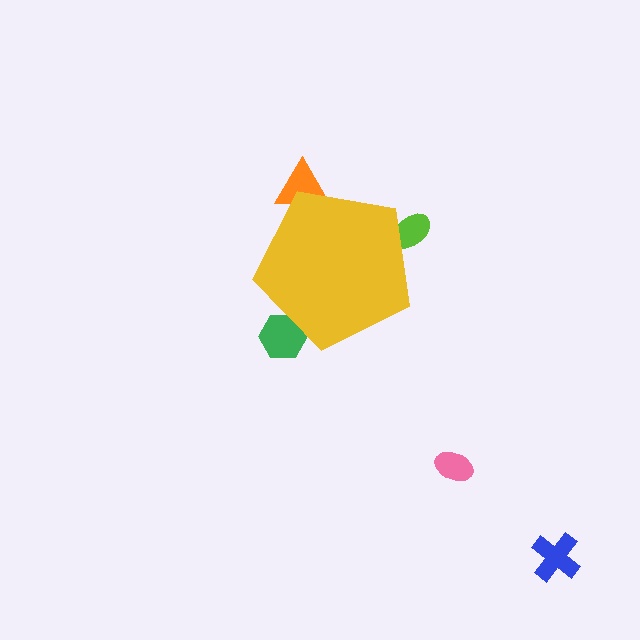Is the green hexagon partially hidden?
Yes, the green hexagon is partially hidden behind the yellow pentagon.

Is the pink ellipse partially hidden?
No, the pink ellipse is fully visible.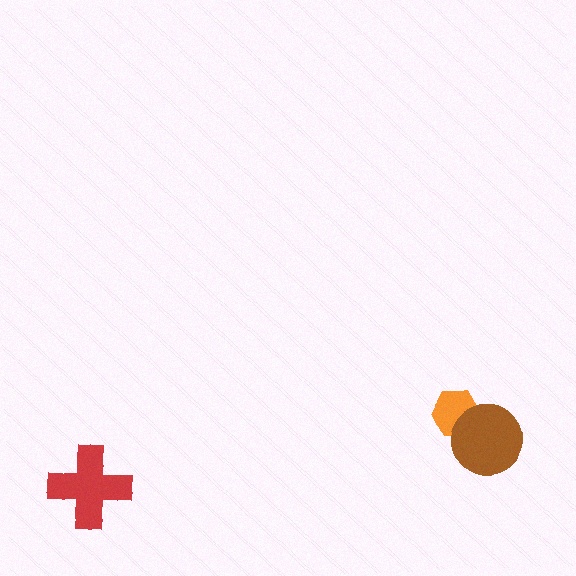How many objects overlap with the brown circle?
1 object overlaps with the brown circle.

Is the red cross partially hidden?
No, no other shape covers it.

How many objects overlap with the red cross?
0 objects overlap with the red cross.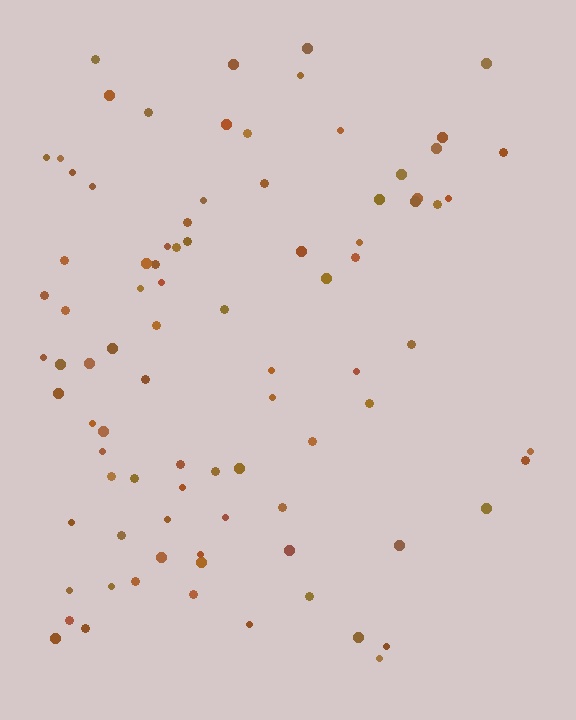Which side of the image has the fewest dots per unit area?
The right.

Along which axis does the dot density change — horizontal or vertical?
Horizontal.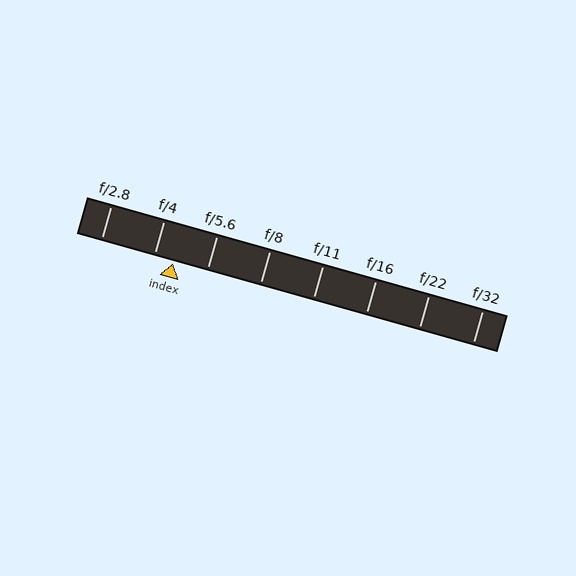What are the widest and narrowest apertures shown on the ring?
The widest aperture shown is f/2.8 and the narrowest is f/32.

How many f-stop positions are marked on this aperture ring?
There are 8 f-stop positions marked.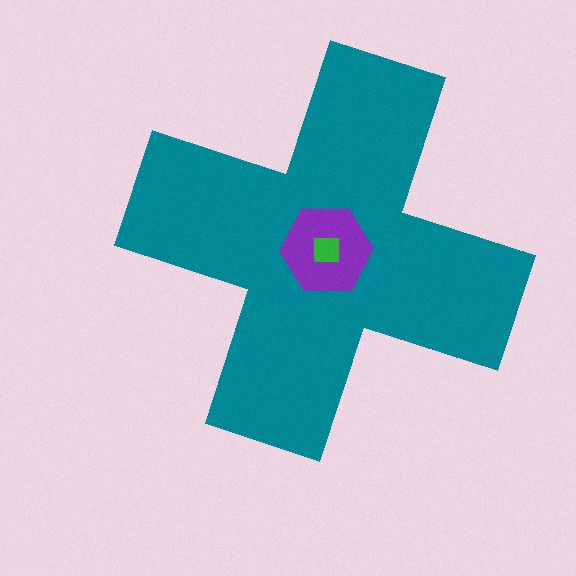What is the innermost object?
The green square.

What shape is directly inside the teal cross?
The purple hexagon.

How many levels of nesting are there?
3.